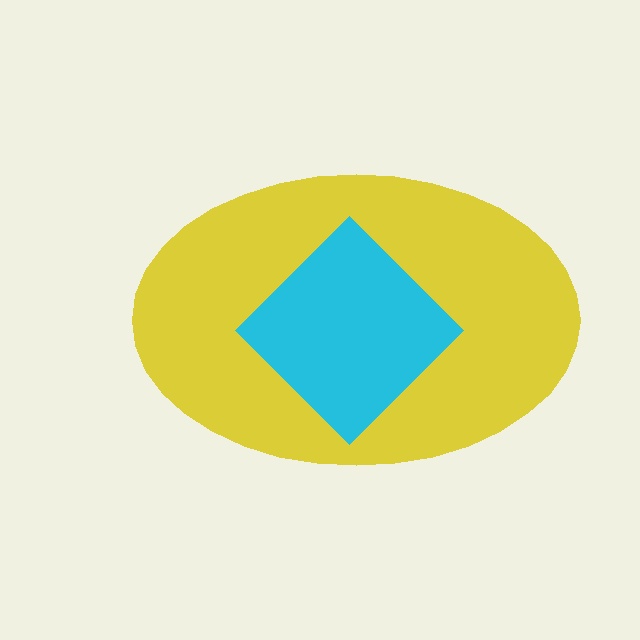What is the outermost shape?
The yellow ellipse.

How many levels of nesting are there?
2.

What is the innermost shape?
The cyan diamond.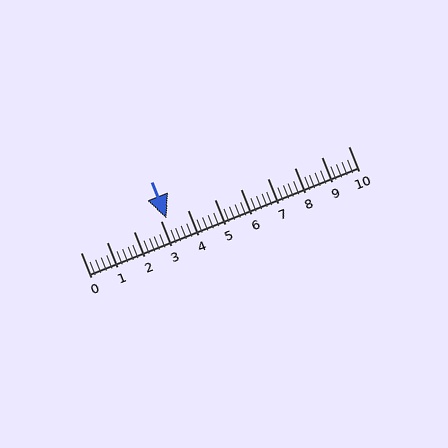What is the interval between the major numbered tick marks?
The major tick marks are spaced 1 units apart.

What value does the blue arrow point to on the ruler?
The blue arrow points to approximately 3.2.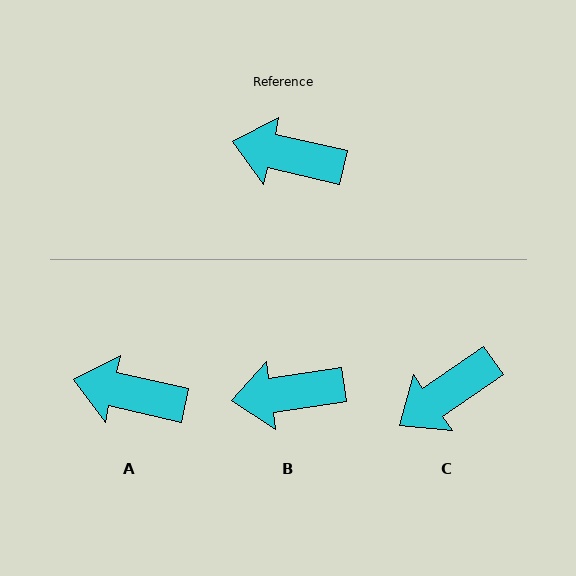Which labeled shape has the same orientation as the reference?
A.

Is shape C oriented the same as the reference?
No, it is off by about 48 degrees.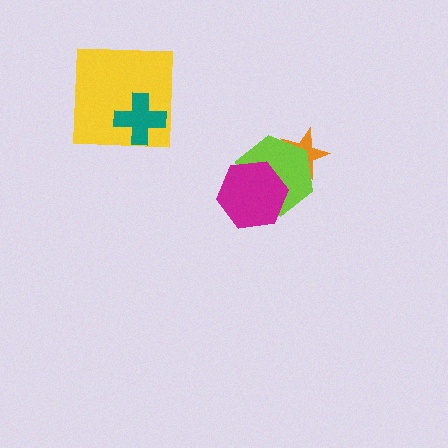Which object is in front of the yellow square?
The teal cross is in front of the yellow square.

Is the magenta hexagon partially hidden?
No, no other shape covers it.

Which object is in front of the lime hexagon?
The magenta hexagon is in front of the lime hexagon.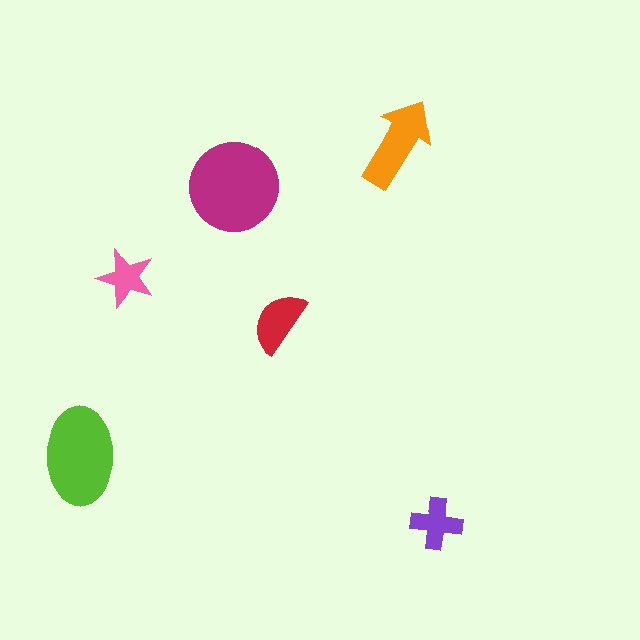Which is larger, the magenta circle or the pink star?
The magenta circle.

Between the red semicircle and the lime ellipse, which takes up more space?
The lime ellipse.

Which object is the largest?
The magenta circle.